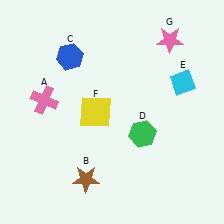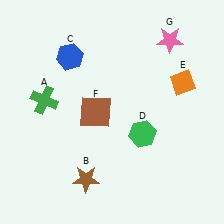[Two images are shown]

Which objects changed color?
A changed from pink to green. E changed from cyan to orange. F changed from yellow to brown.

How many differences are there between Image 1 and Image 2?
There are 3 differences between the two images.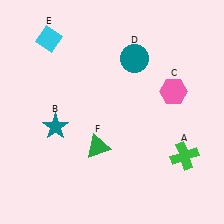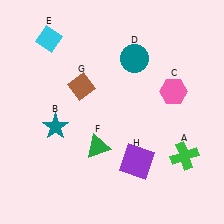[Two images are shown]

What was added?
A brown diamond (G), a purple square (H) were added in Image 2.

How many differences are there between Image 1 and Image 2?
There are 2 differences between the two images.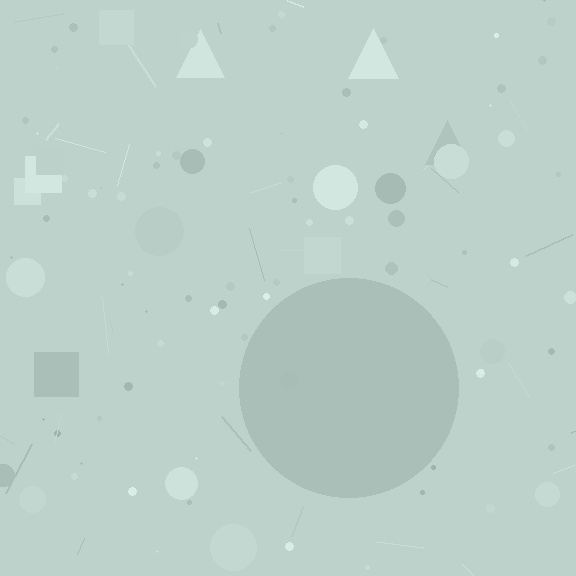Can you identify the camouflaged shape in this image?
The camouflaged shape is a circle.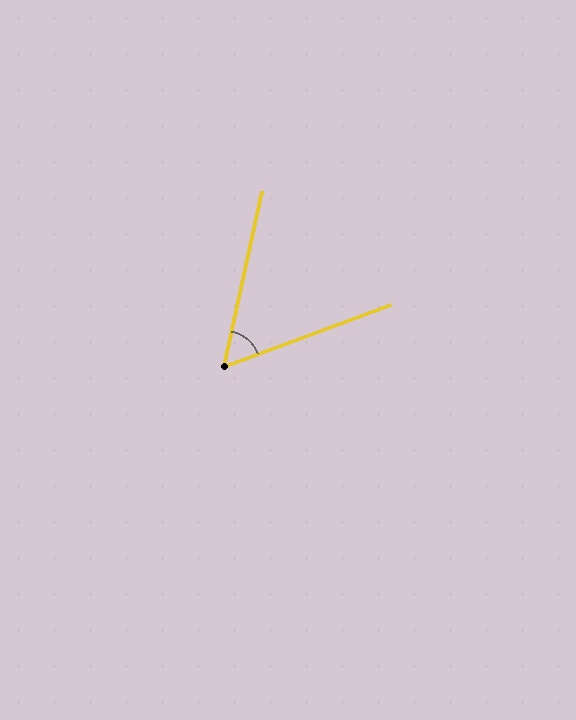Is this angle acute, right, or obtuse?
It is acute.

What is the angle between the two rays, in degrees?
Approximately 57 degrees.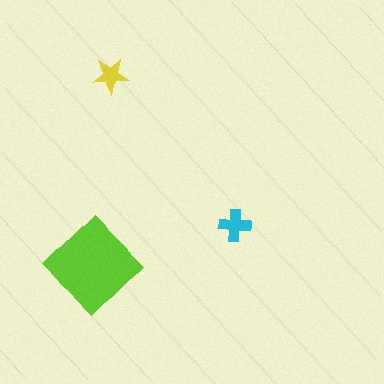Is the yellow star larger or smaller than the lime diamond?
Smaller.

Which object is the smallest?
The yellow star.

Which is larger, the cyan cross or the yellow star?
The cyan cross.